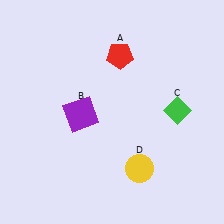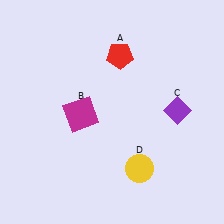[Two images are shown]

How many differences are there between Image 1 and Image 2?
There are 2 differences between the two images.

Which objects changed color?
B changed from purple to magenta. C changed from green to purple.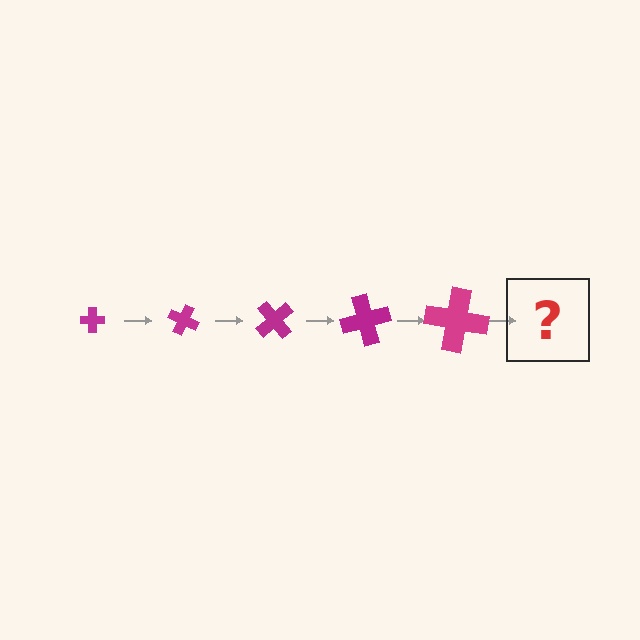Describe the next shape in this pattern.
It should be a cross, larger than the previous one and rotated 125 degrees from the start.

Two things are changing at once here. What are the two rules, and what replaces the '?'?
The two rules are that the cross grows larger each step and it rotates 25 degrees each step. The '?' should be a cross, larger than the previous one and rotated 125 degrees from the start.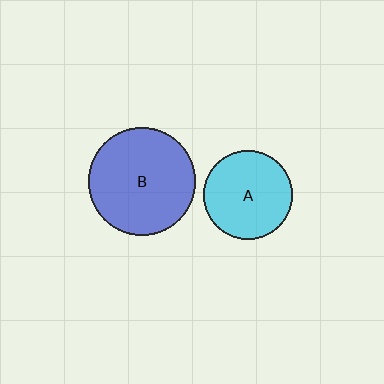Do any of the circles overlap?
No, none of the circles overlap.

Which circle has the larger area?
Circle B (blue).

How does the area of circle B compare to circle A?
Approximately 1.5 times.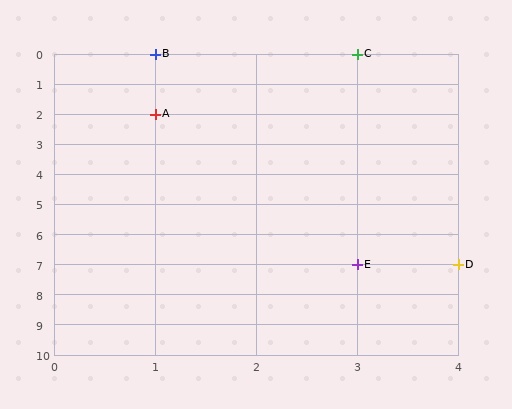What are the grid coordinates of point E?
Point E is at grid coordinates (3, 7).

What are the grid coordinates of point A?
Point A is at grid coordinates (1, 2).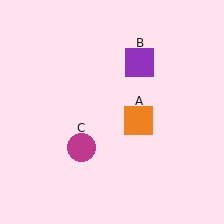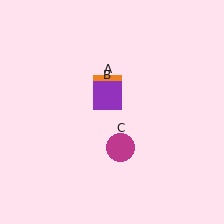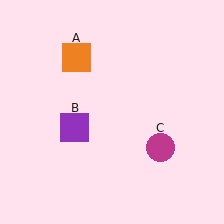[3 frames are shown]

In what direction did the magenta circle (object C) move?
The magenta circle (object C) moved right.